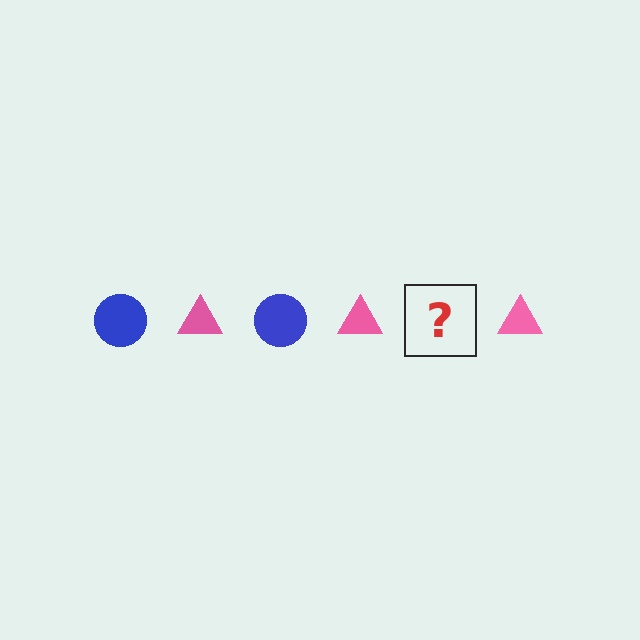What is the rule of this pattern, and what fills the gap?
The rule is that the pattern alternates between blue circle and pink triangle. The gap should be filled with a blue circle.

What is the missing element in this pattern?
The missing element is a blue circle.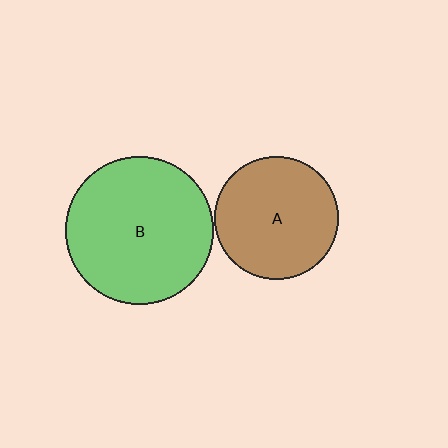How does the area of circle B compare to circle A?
Approximately 1.4 times.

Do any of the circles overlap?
No, none of the circles overlap.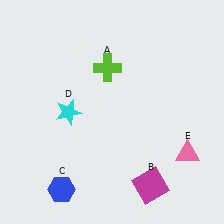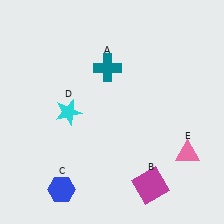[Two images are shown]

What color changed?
The cross (A) changed from lime in Image 1 to teal in Image 2.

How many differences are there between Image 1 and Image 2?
There is 1 difference between the two images.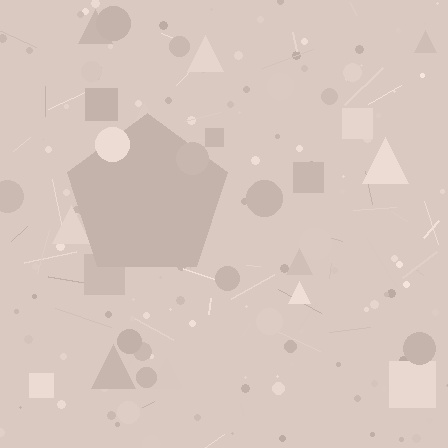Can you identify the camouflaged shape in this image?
The camouflaged shape is a pentagon.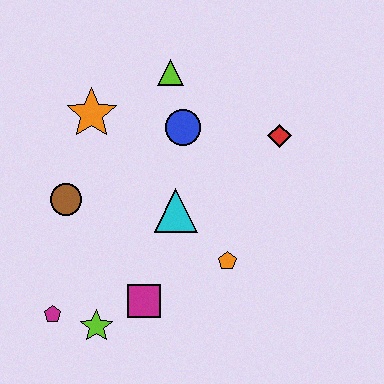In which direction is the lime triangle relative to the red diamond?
The lime triangle is to the left of the red diamond.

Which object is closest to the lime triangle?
The blue circle is closest to the lime triangle.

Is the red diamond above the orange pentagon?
Yes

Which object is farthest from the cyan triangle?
The magenta pentagon is farthest from the cyan triangle.